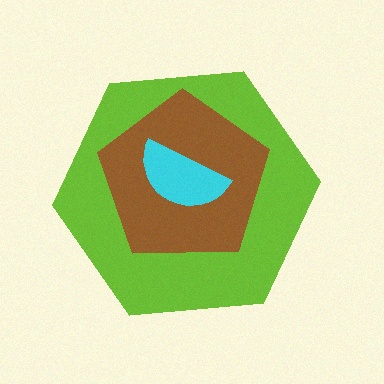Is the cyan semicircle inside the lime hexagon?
Yes.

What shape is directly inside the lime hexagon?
The brown pentagon.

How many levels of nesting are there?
3.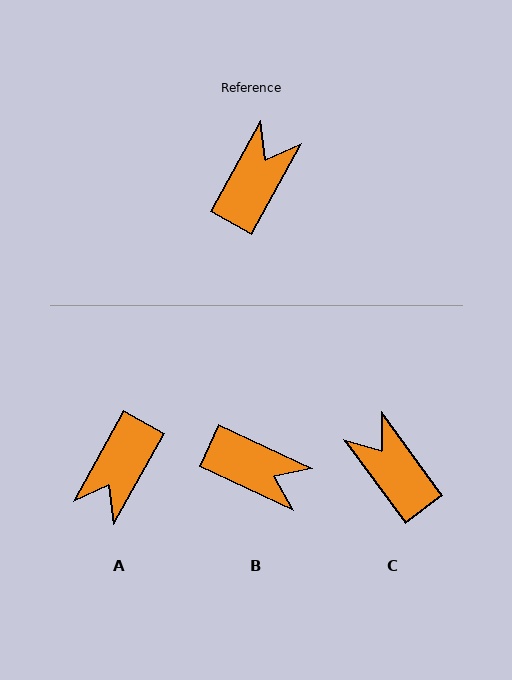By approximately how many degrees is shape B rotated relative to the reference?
Approximately 86 degrees clockwise.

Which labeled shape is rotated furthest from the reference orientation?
A, about 180 degrees away.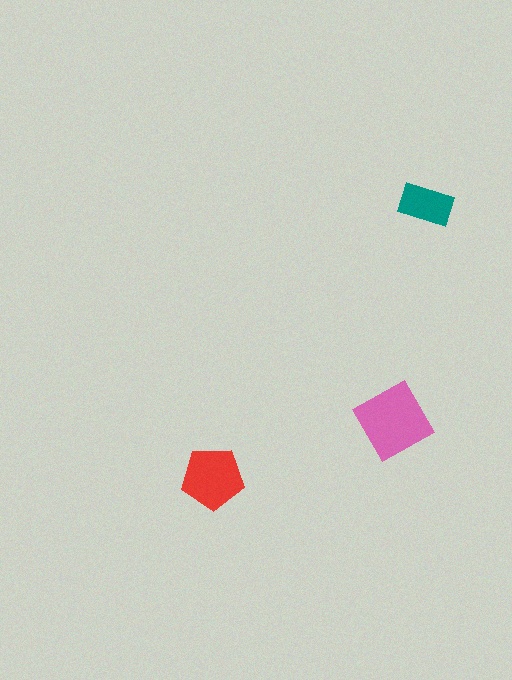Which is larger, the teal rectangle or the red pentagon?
The red pentagon.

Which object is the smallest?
The teal rectangle.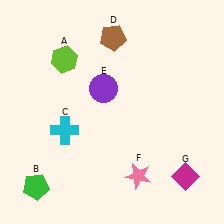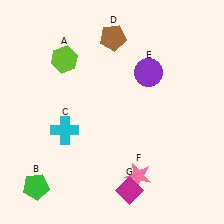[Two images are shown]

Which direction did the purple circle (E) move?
The purple circle (E) moved right.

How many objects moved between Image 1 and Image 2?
2 objects moved between the two images.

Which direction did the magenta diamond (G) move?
The magenta diamond (G) moved left.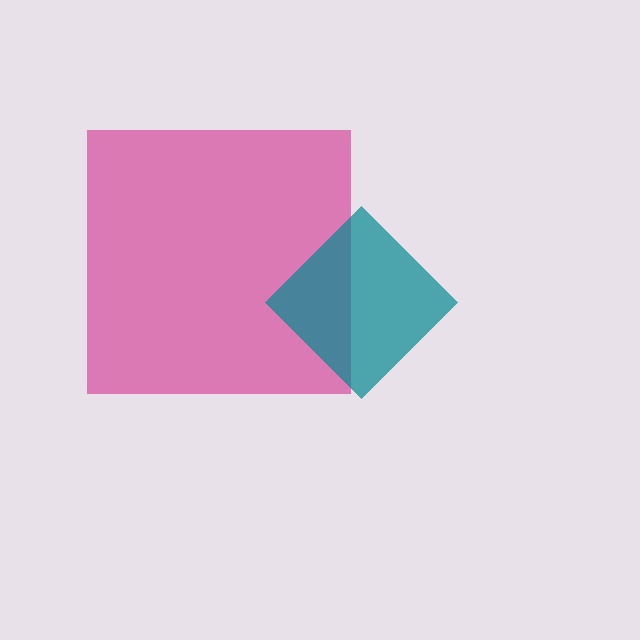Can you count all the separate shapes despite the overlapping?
Yes, there are 2 separate shapes.